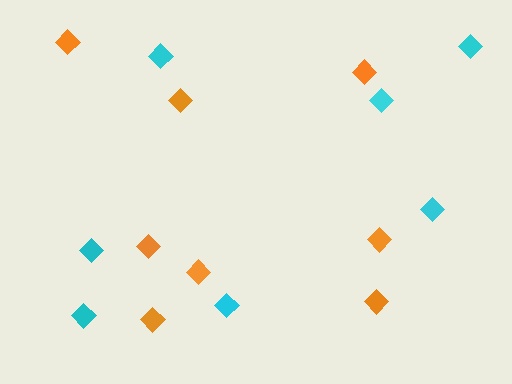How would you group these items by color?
There are 2 groups: one group of cyan diamonds (7) and one group of orange diamonds (8).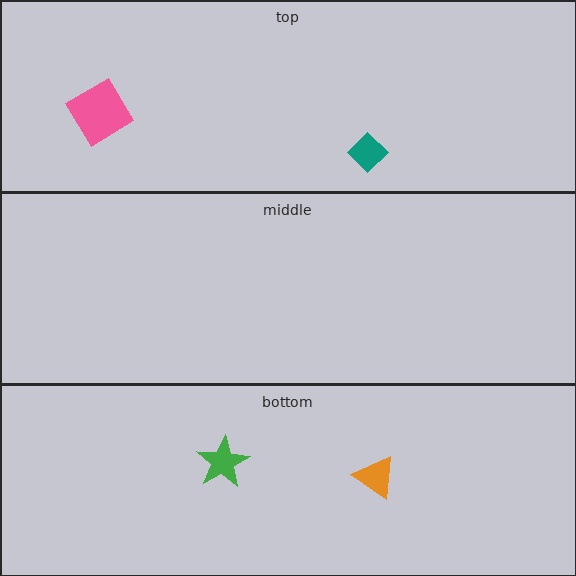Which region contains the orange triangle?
The bottom region.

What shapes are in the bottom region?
The green star, the orange triangle.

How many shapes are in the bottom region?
2.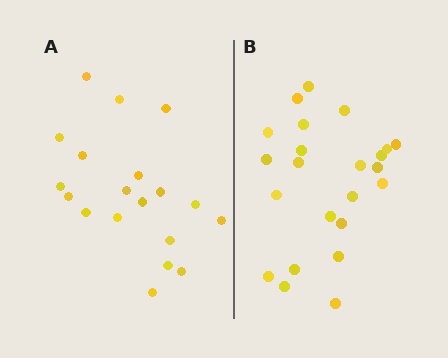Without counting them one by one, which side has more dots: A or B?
Region B (the right region) has more dots.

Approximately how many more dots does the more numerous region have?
Region B has about 4 more dots than region A.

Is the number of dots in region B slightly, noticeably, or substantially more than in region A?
Region B has only slightly more — the two regions are fairly close. The ratio is roughly 1.2 to 1.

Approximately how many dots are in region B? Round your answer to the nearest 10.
About 20 dots. (The exact count is 23, which rounds to 20.)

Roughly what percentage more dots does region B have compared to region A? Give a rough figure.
About 20% more.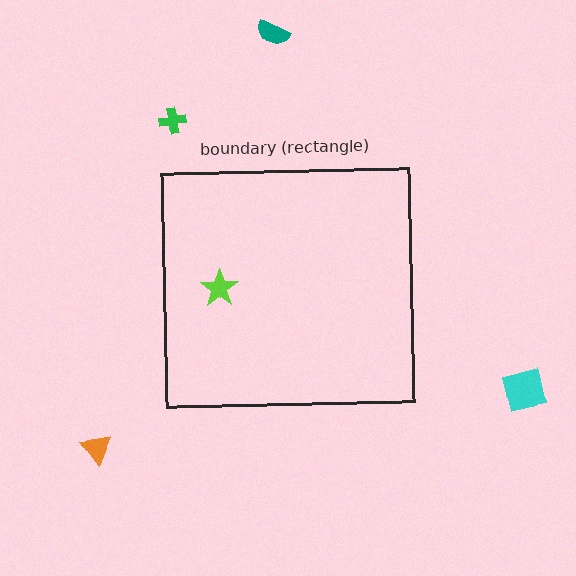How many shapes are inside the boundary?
1 inside, 4 outside.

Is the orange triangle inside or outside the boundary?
Outside.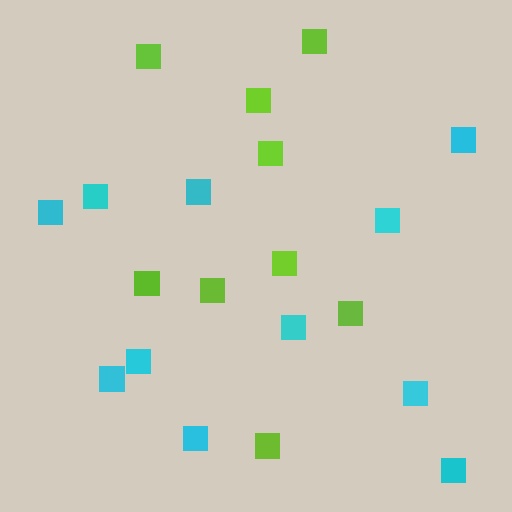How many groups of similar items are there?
There are 2 groups: one group of cyan squares (11) and one group of lime squares (9).